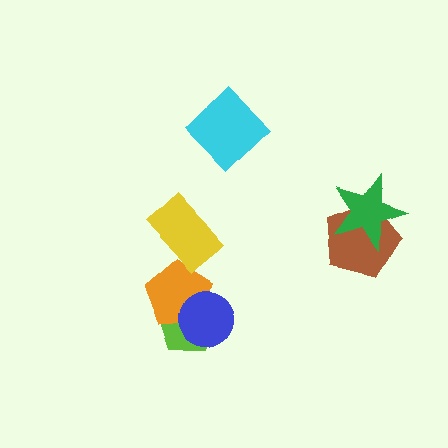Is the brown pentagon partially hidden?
Yes, it is partially covered by another shape.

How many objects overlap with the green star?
1 object overlaps with the green star.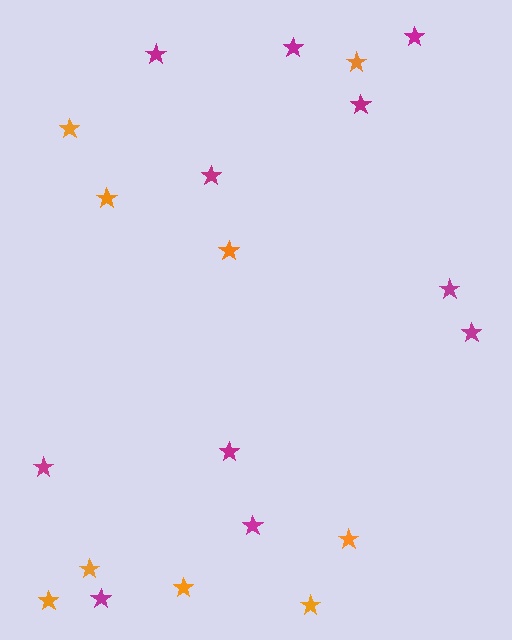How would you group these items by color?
There are 2 groups: one group of orange stars (9) and one group of magenta stars (11).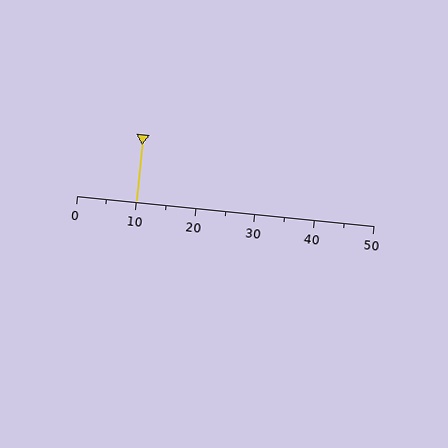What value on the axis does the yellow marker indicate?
The marker indicates approximately 10.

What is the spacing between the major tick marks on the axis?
The major ticks are spaced 10 apart.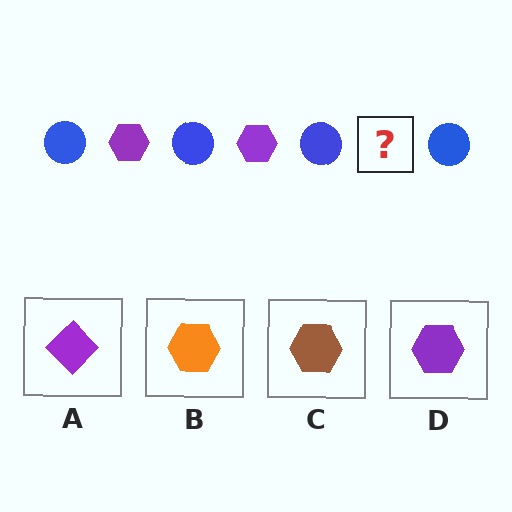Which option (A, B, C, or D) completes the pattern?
D.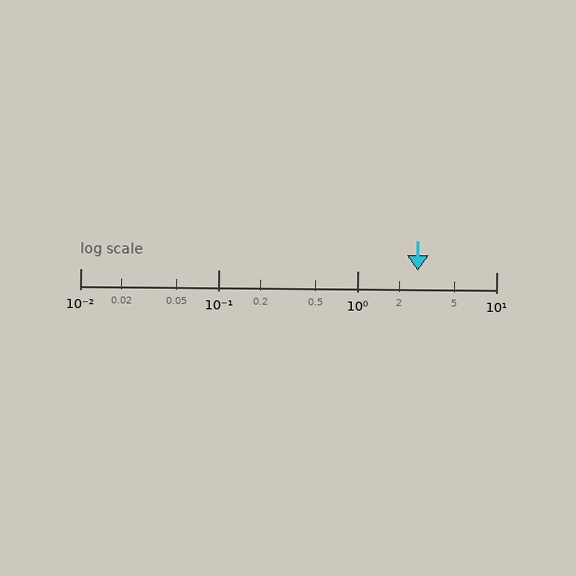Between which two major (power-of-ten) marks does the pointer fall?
The pointer is between 1 and 10.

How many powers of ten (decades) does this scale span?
The scale spans 3 decades, from 0.01 to 10.